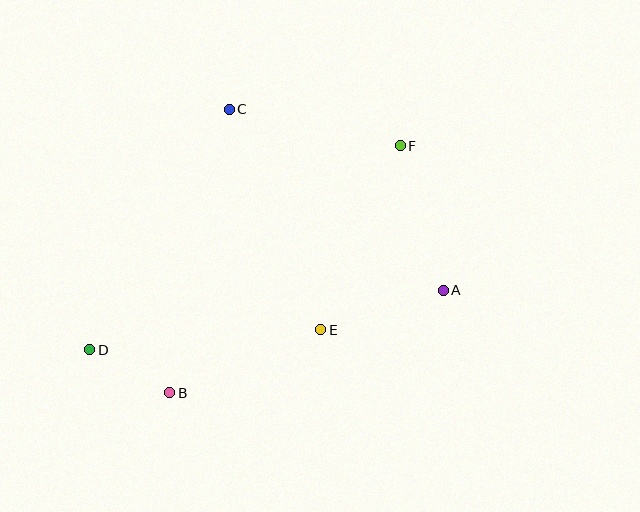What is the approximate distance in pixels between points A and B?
The distance between A and B is approximately 292 pixels.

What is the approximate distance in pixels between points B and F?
The distance between B and F is approximately 337 pixels.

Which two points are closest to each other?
Points B and D are closest to each other.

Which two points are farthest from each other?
Points D and F are farthest from each other.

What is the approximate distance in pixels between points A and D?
The distance between A and D is approximately 359 pixels.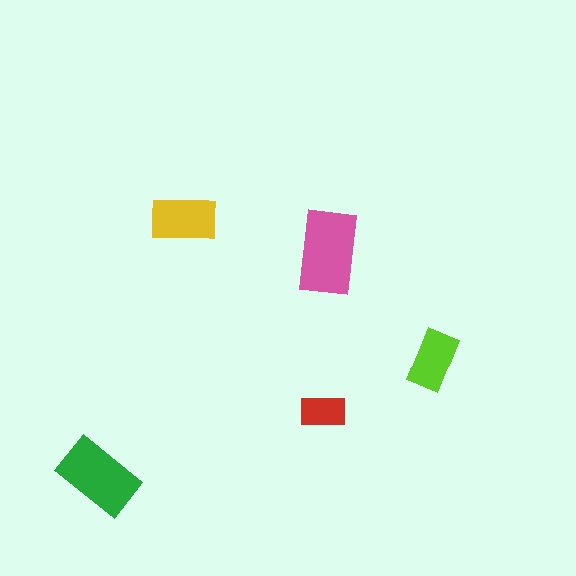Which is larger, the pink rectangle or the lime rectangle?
The pink one.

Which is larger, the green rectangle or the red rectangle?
The green one.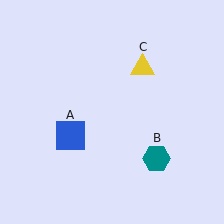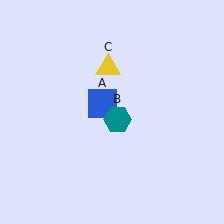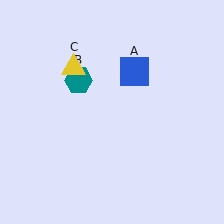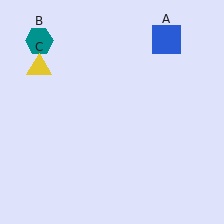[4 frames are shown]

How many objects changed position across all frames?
3 objects changed position: blue square (object A), teal hexagon (object B), yellow triangle (object C).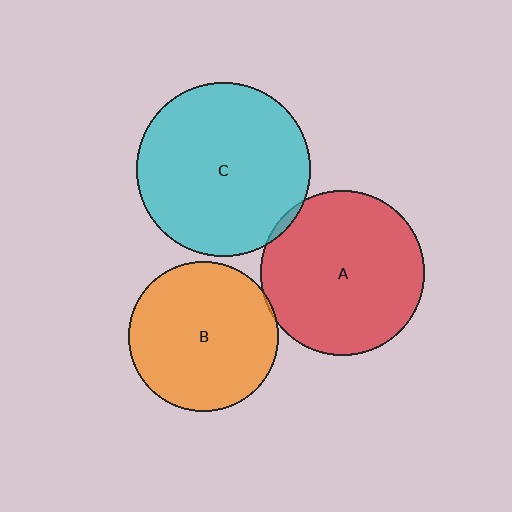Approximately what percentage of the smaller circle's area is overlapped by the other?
Approximately 5%.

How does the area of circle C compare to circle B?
Approximately 1.3 times.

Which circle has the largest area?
Circle C (cyan).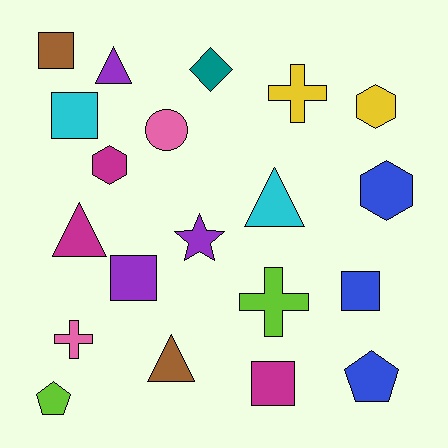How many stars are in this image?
There is 1 star.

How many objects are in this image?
There are 20 objects.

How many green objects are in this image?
There are no green objects.